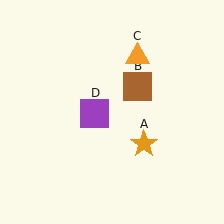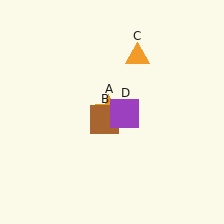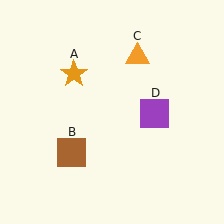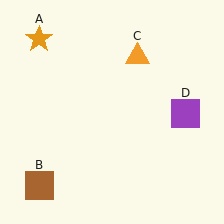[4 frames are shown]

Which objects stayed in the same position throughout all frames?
Orange triangle (object C) remained stationary.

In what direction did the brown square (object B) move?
The brown square (object B) moved down and to the left.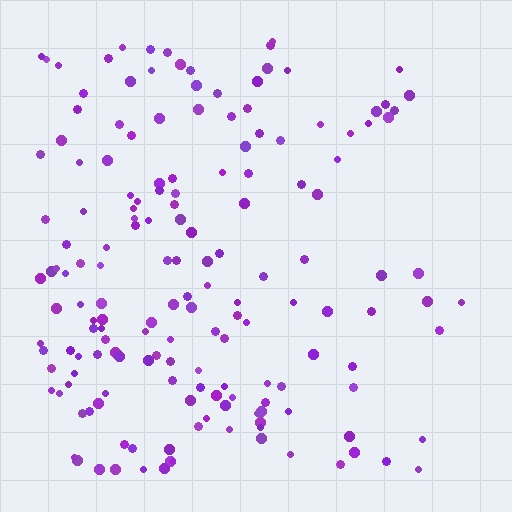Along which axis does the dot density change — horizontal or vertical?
Horizontal.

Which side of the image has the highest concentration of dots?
The left.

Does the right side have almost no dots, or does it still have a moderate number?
Still a moderate number, just noticeably fewer than the left.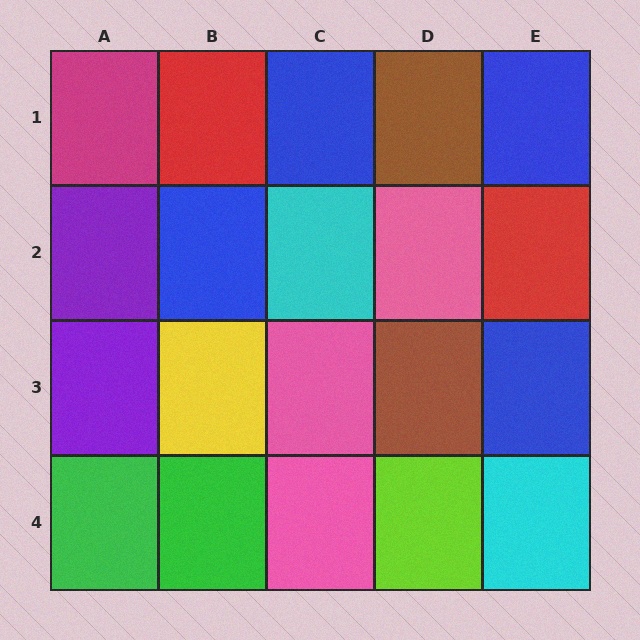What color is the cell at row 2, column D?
Pink.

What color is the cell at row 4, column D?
Lime.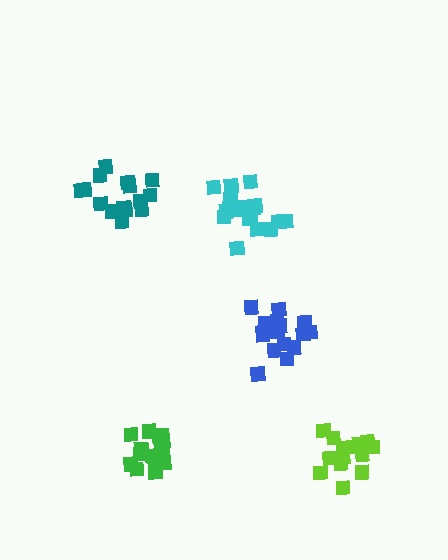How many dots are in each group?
Group 1: 19 dots, Group 2: 17 dots, Group 3: 14 dots, Group 4: 18 dots, Group 5: 15 dots (83 total).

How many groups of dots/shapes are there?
There are 5 groups.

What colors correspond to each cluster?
The clusters are colored: cyan, blue, lime, green, teal.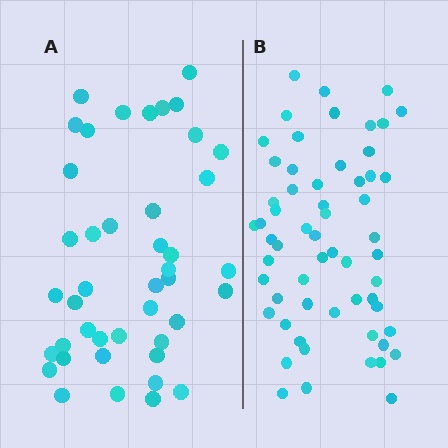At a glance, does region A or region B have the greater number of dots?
Region B (the right region) has more dots.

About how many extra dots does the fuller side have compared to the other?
Region B has approximately 15 more dots than region A.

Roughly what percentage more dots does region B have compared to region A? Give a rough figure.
About 35% more.